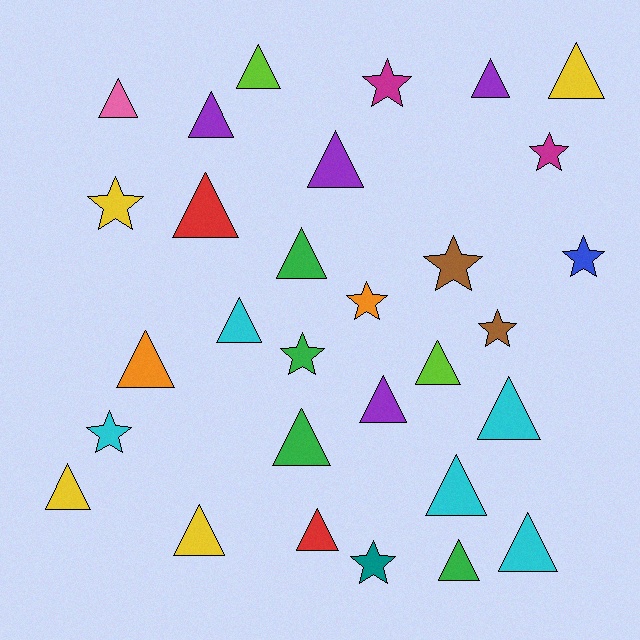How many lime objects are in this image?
There are 2 lime objects.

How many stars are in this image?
There are 10 stars.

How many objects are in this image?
There are 30 objects.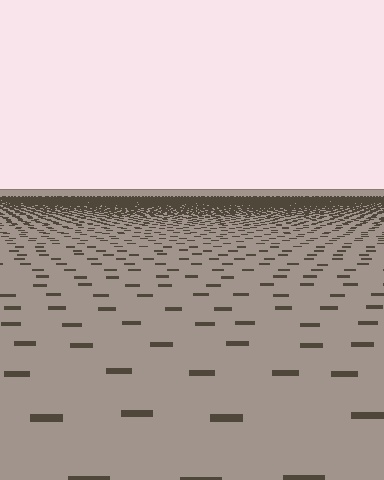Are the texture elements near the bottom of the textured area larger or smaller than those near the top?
Larger. Near the bottom, elements are closer to the viewer and appear at a bigger on-screen size.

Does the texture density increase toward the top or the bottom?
Density increases toward the top.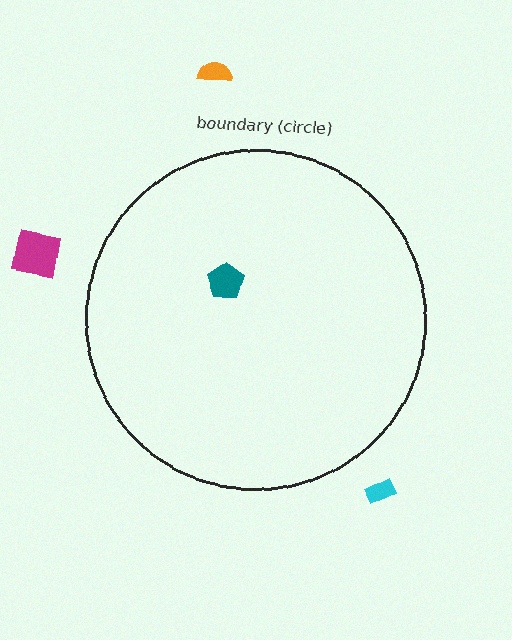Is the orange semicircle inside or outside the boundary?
Outside.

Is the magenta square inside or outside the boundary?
Outside.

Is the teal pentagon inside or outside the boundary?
Inside.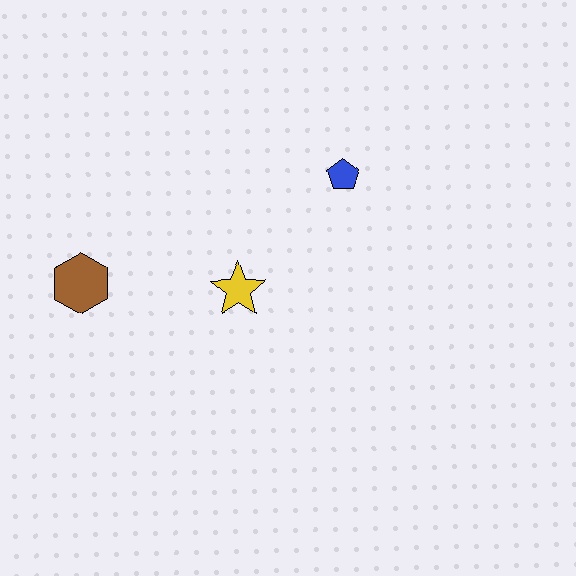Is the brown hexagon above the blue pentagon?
No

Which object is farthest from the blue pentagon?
The brown hexagon is farthest from the blue pentagon.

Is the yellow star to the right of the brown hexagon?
Yes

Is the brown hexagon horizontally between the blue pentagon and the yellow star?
No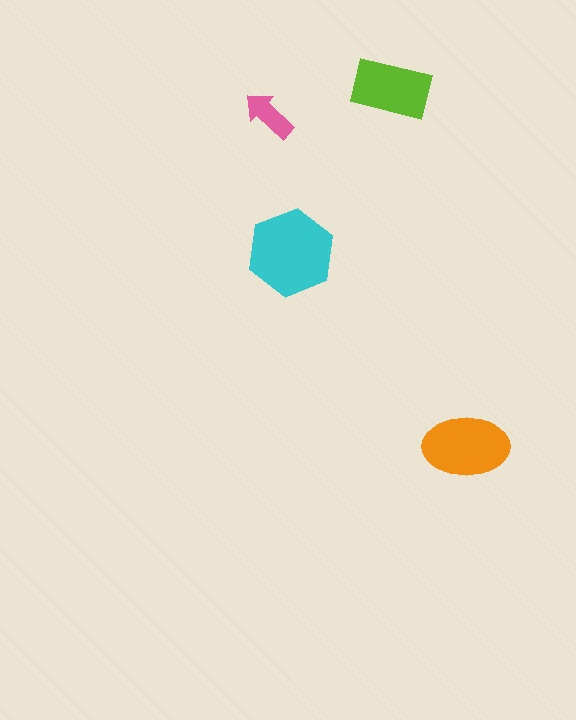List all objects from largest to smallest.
The cyan hexagon, the orange ellipse, the lime rectangle, the pink arrow.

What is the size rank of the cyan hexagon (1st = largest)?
1st.